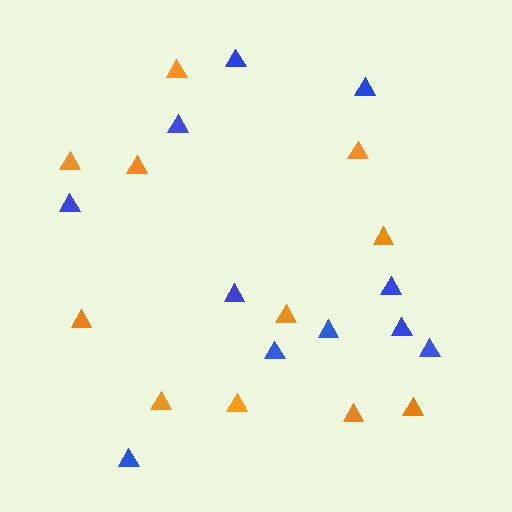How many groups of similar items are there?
There are 2 groups: one group of blue triangles (11) and one group of orange triangles (11).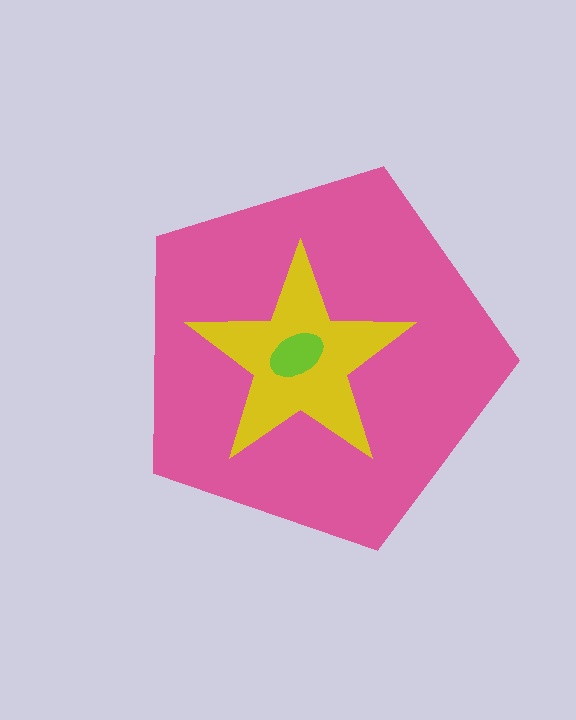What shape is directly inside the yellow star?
The lime ellipse.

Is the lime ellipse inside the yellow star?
Yes.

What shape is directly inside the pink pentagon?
The yellow star.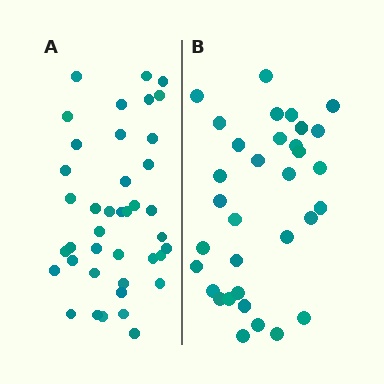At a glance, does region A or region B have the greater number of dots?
Region A (the left region) has more dots.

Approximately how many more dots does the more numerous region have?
Region A has roughly 8 or so more dots than region B.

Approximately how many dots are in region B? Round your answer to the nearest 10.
About 30 dots. (The exact count is 33, which rounds to 30.)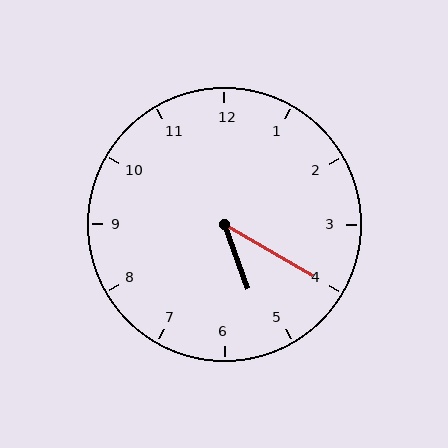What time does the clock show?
5:20.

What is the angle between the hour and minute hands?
Approximately 40 degrees.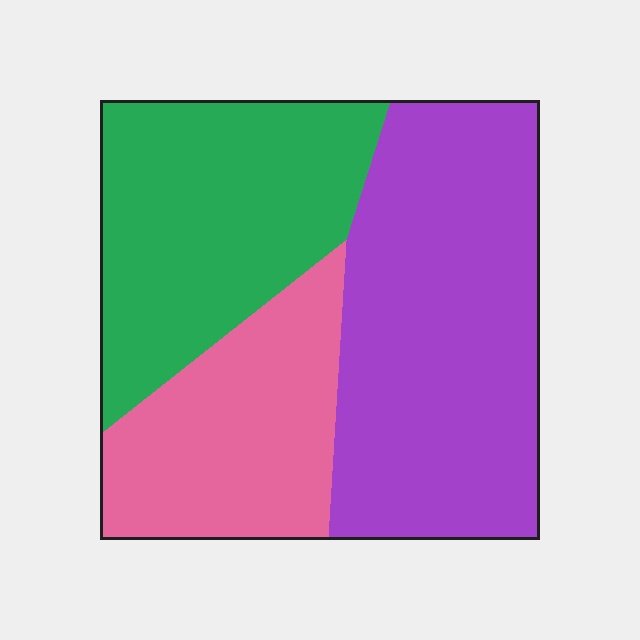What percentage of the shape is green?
Green covers 32% of the shape.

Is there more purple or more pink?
Purple.